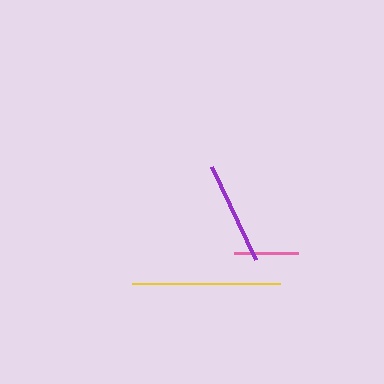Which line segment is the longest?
The yellow line is the longest at approximately 149 pixels.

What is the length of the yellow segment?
The yellow segment is approximately 149 pixels long.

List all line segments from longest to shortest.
From longest to shortest: yellow, purple, pink.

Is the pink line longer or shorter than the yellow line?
The yellow line is longer than the pink line.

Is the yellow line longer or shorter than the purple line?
The yellow line is longer than the purple line.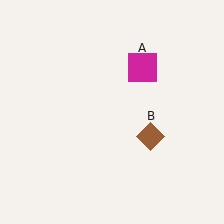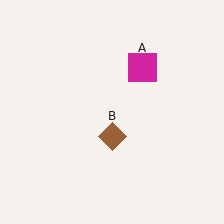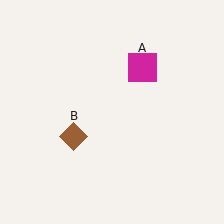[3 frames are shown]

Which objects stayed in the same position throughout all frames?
Magenta square (object A) remained stationary.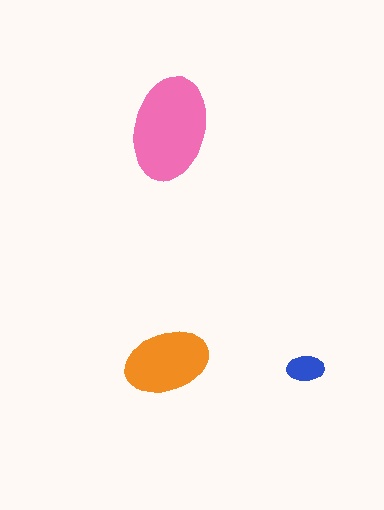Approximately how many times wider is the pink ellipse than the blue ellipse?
About 3 times wider.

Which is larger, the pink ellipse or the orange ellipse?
The pink one.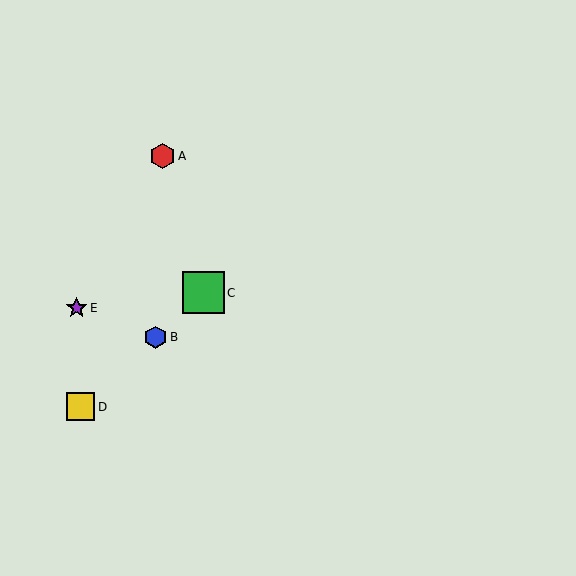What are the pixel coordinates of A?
Object A is at (162, 156).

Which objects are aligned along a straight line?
Objects B, C, D are aligned along a straight line.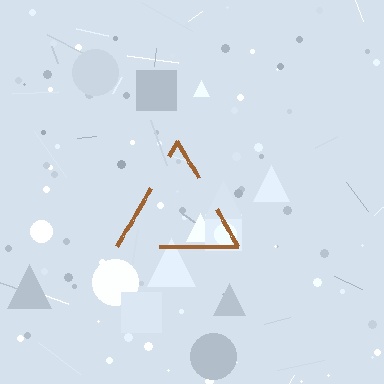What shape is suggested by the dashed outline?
The dashed outline suggests a triangle.